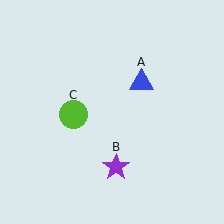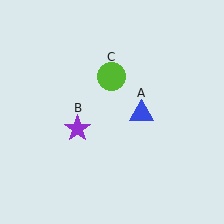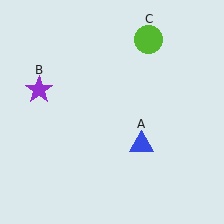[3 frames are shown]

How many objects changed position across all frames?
3 objects changed position: blue triangle (object A), purple star (object B), lime circle (object C).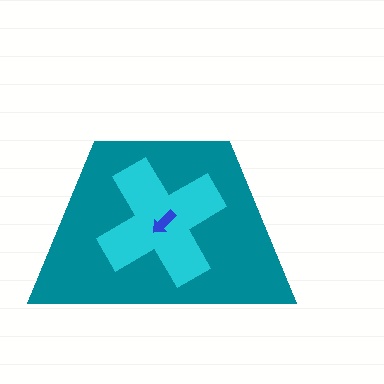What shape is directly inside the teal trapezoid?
The cyan cross.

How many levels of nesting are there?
3.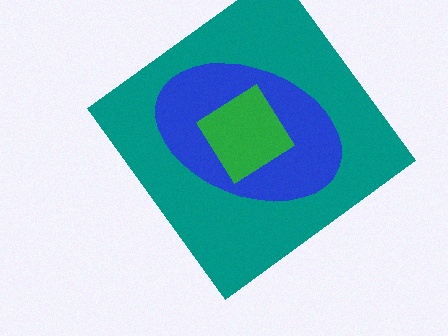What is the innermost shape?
The green diamond.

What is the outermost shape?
The teal diamond.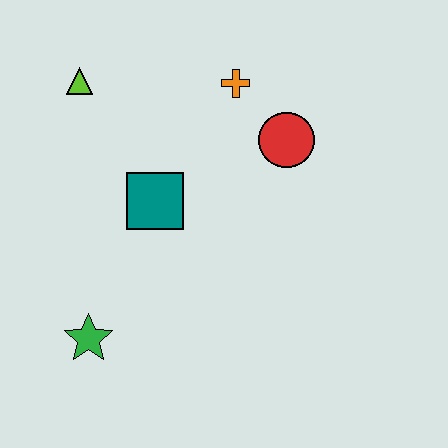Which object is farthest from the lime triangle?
The green star is farthest from the lime triangle.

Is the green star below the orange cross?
Yes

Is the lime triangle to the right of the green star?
No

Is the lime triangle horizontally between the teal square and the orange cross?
No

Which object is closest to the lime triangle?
The teal square is closest to the lime triangle.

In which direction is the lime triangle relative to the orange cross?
The lime triangle is to the left of the orange cross.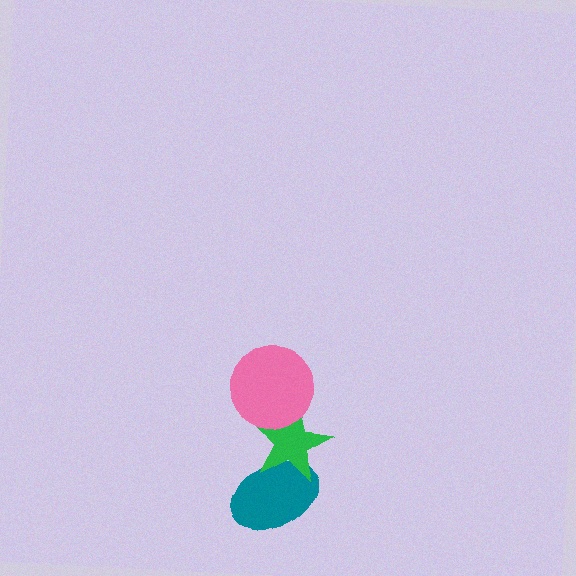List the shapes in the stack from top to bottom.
From top to bottom: the pink circle, the green star, the teal ellipse.